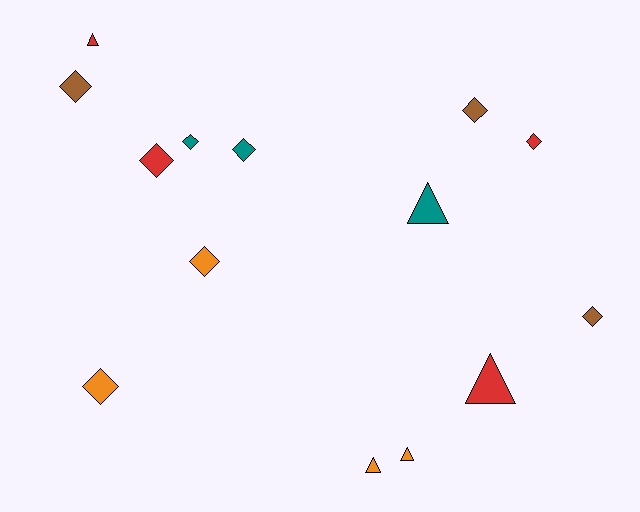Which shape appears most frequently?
Diamond, with 9 objects.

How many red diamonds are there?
There are 2 red diamonds.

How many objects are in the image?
There are 14 objects.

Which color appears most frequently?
Orange, with 4 objects.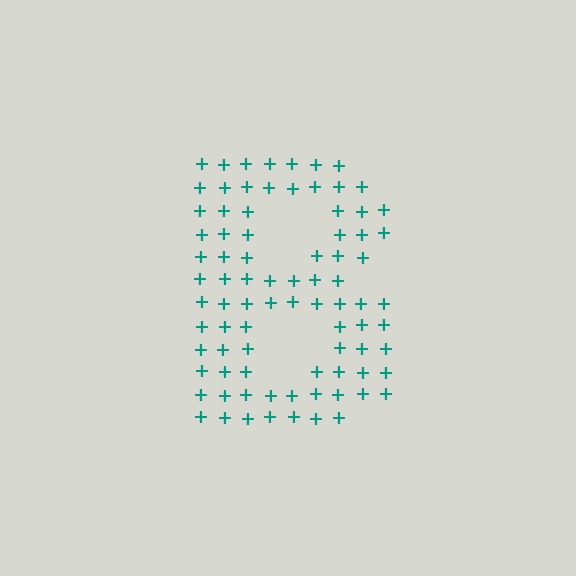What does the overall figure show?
The overall figure shows the letter B.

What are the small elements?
The small elements are plus signs.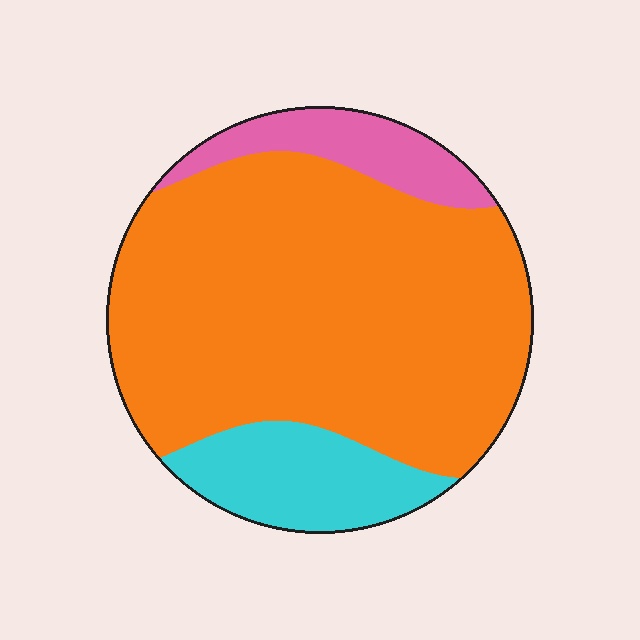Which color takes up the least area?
Pink, at roughly 10%.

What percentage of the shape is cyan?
Cyan takes up about one sixth (1/6) of the shape.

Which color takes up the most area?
Orange, at roughly 75%.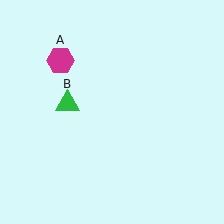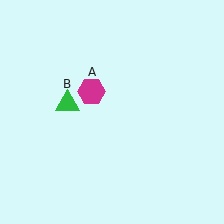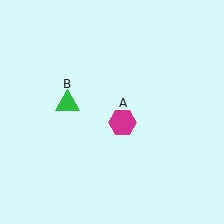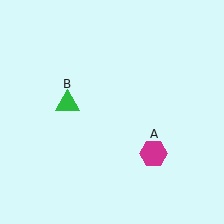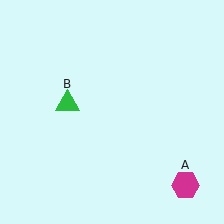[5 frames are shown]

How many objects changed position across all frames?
1 object changed position: magenta hexagon (object A).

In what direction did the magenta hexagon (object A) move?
The magenta hexagon (object A) moved down and to the right.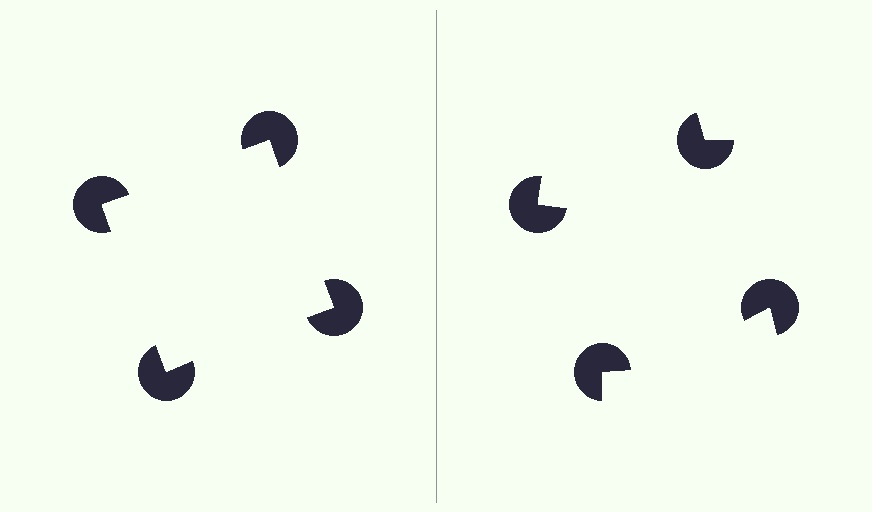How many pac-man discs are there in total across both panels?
8 — 4 on each side.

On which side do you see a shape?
An illusory square appears on the left side. On the right side the wedge cuts are rotated, so no coherent shape forms.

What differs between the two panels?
The pac-man discs are positioned identically on both sides; only the wedge orientations differ. On the left they align to a square; on the right they are misaligned.